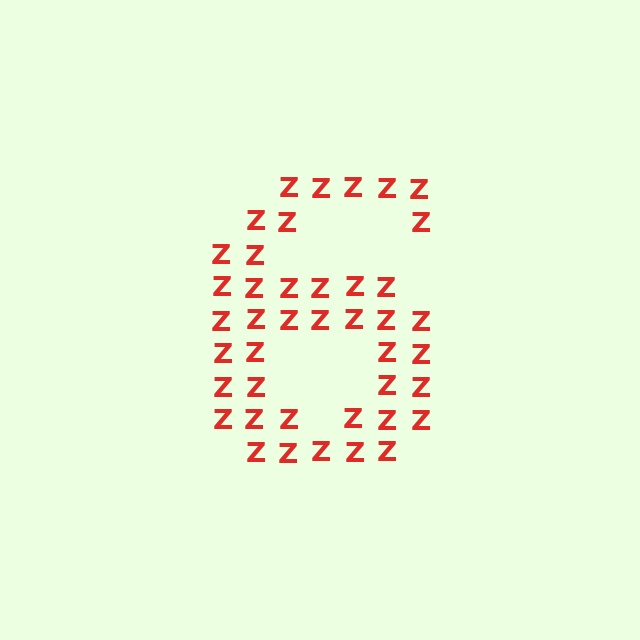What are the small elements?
The small elements are letter Z's.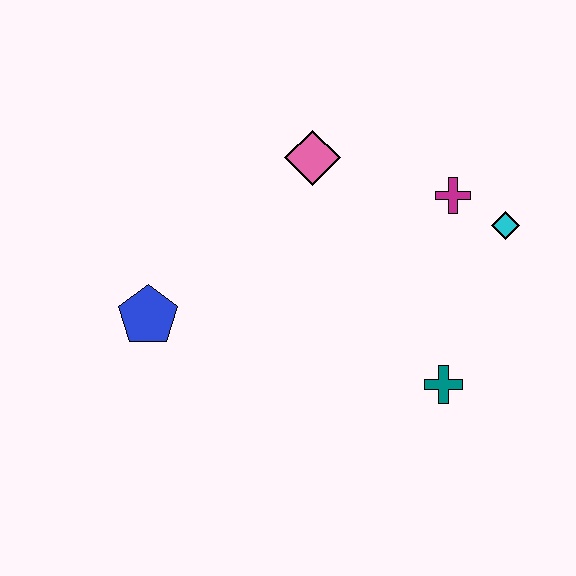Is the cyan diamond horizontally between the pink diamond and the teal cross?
No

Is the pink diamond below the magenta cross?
No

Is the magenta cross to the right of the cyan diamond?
No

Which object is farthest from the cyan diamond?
The blue pentagon is farthest from the cyan diamond.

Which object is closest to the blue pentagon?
The pink diamond is closest to the blue pentagon.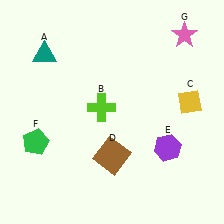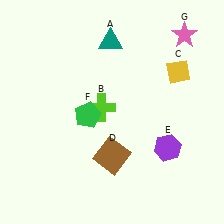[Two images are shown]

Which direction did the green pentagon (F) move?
The green pentagon (F) moved right.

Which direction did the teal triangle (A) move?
The teal triangle (A) moved right.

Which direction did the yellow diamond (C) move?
The yellow diamond (C) moved up.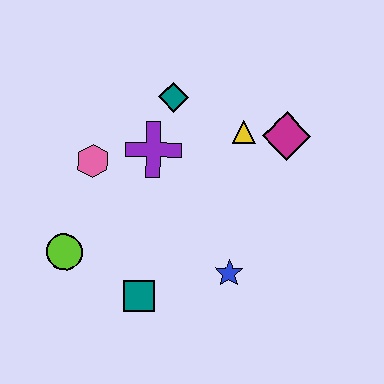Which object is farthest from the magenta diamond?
The lime circle is farthest from the magenta diamond.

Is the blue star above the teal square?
Yes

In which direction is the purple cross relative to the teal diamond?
The purple cross is below the teal diamond.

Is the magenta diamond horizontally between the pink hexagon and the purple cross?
No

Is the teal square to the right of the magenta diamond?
No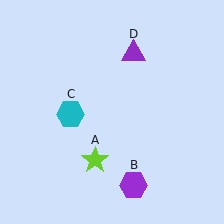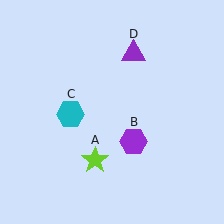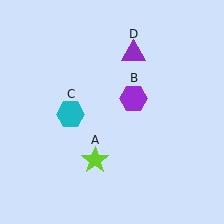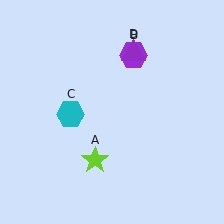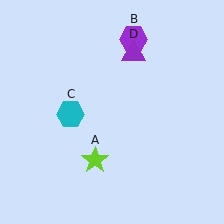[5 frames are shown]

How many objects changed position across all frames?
1 object changed position: purple hexagon (object B).